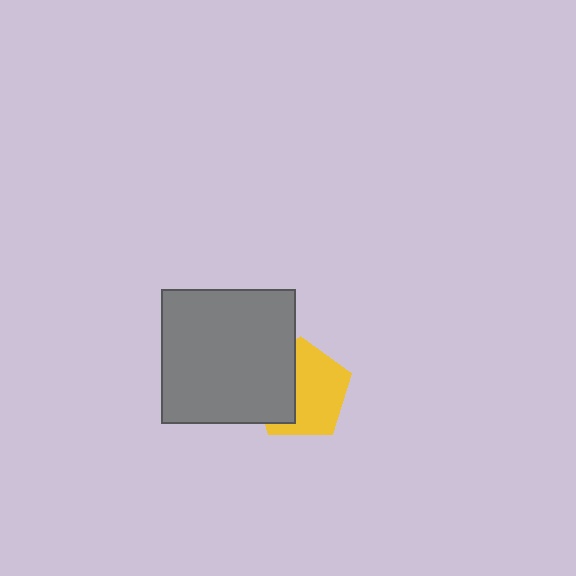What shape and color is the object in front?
The object in front is a gray square.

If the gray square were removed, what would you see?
You would see the complete yellow pentagon.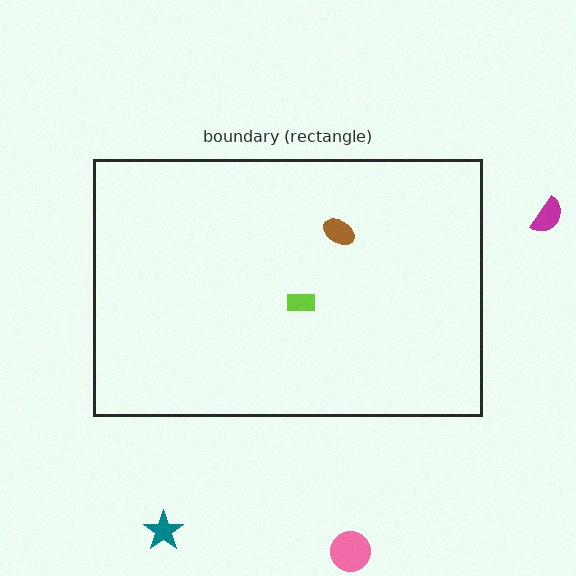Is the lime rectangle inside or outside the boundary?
Inside.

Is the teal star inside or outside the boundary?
Outside.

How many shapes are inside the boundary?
2 inside, 3 outside.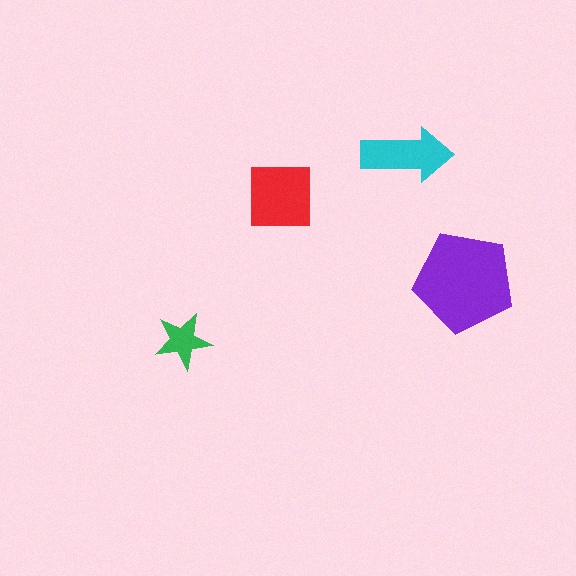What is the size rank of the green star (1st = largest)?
4th.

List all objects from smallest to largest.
The green star, the cyan arrow, the red square, the purple pentagon.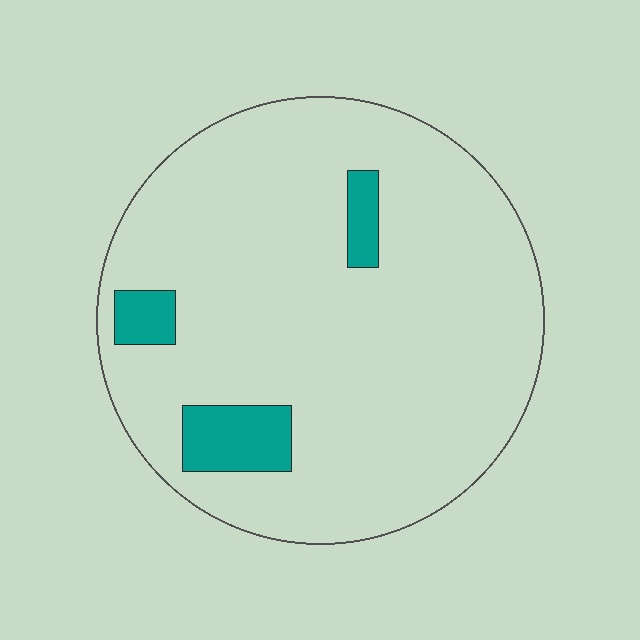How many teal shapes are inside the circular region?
3.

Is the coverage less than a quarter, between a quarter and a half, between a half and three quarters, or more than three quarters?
Less than a quarter.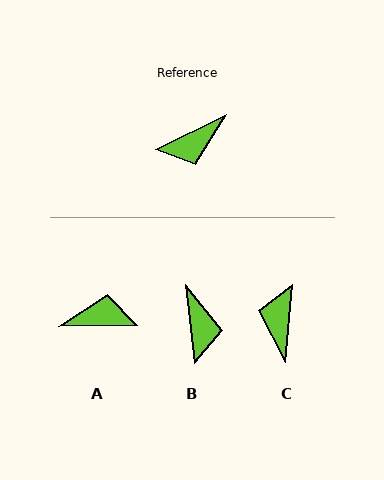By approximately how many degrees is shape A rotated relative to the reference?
Approximately 155 degrees counter-clockwise.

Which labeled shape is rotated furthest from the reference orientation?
A, about 155 degrees away.